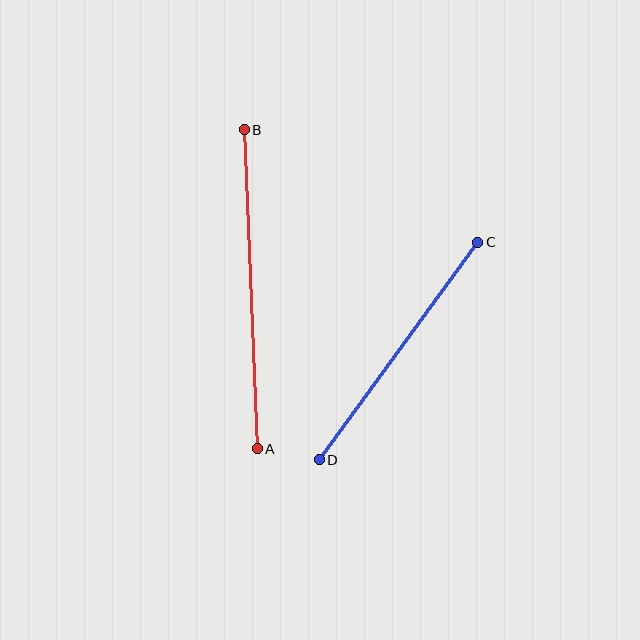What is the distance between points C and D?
The distance is approximately 269 pixels.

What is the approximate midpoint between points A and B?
The midpoint is at approximately (251, 289) pixels.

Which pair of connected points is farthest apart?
Points A and B are farthest apart.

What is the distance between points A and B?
The distance is approximately 319 pixels.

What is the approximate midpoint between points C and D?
The midpoint is at approximately (399, 351) pixels.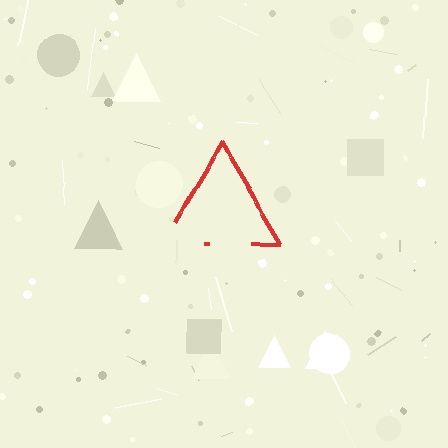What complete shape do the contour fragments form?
The contour fragments form a triangle.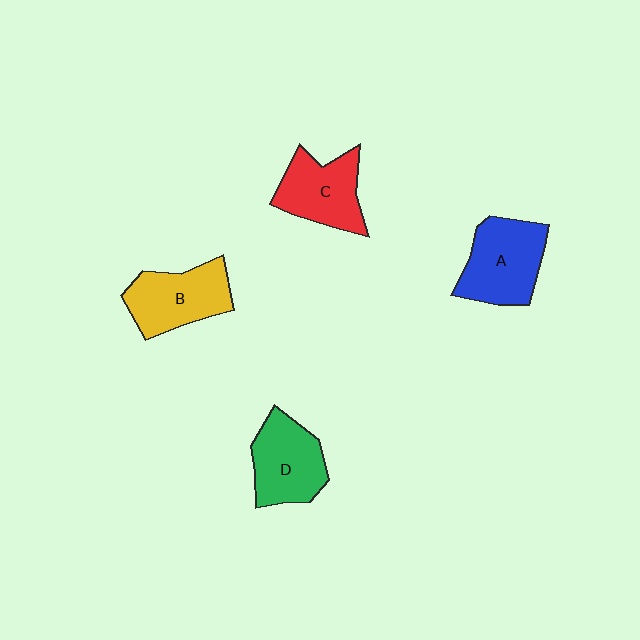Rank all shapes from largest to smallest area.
From largest to smallest: A (blue), B (yellow), D (green), C (red).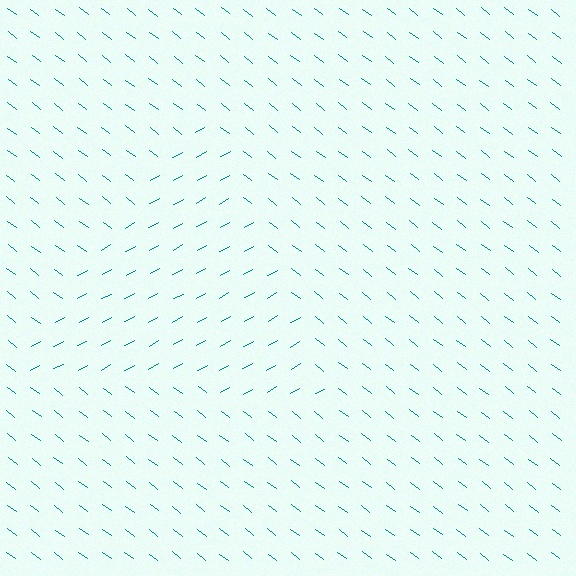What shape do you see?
I see a triangle.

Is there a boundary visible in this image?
Yes, there is a texture boundary formed by a change in line orientation.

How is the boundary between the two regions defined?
The boundary is defined purely by a change in line orientation (approximately 66 degrees difference). All lines are the same color and thickness.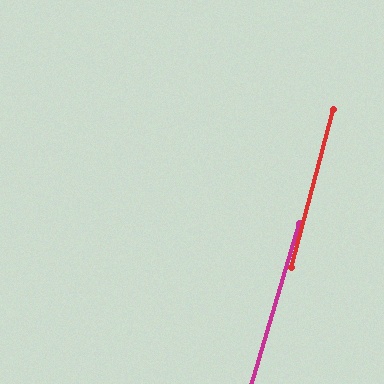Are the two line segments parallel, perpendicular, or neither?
Parallel — their directions differ by only 1.4°.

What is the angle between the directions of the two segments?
Approximately 1 degree.